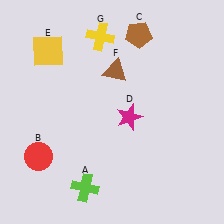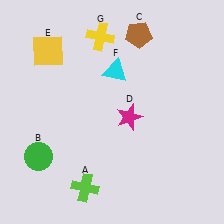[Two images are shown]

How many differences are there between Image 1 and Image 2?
There are 2 differences between the two images.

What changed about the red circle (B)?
In Image 1, B is red. In Image 2, it changed to green.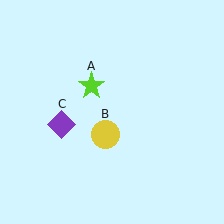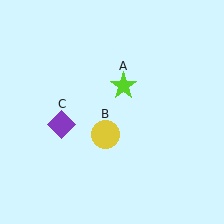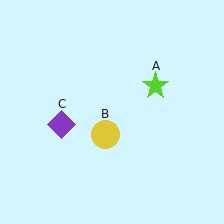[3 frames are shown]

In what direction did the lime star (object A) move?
The lime star (object A) moved right.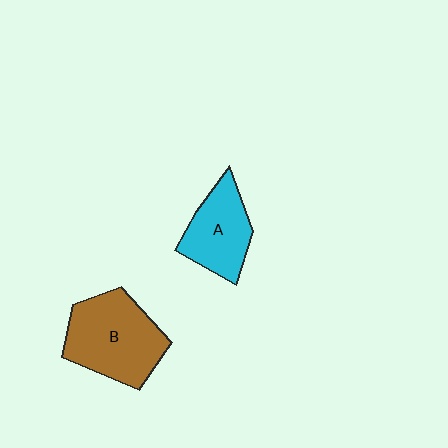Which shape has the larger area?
Shape B (brown).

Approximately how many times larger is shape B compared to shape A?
Approximately 1.4 times.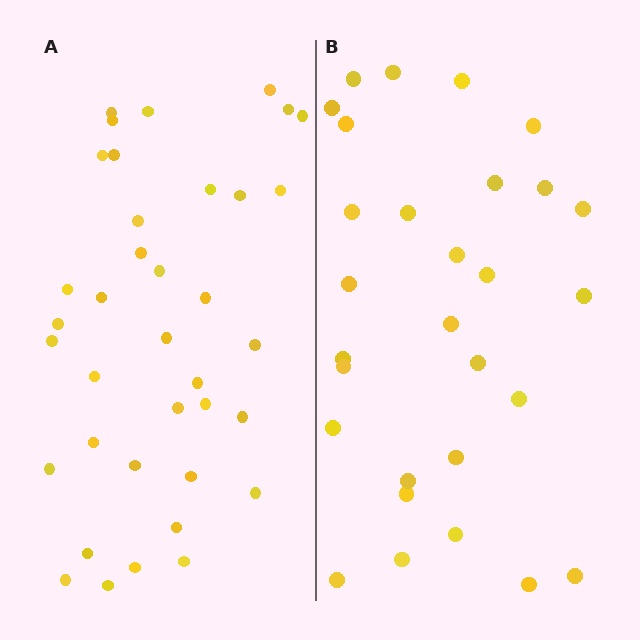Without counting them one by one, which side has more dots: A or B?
Region A (the left region) has more dots.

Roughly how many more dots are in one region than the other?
Region A has roughly 8 or so more dots than region B.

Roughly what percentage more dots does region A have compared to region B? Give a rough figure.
About 30% more.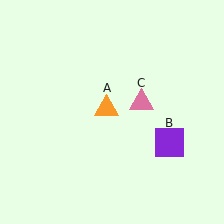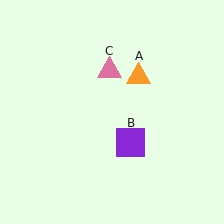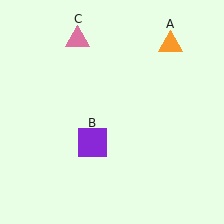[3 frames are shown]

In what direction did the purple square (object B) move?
The purple square (object B) moved left.